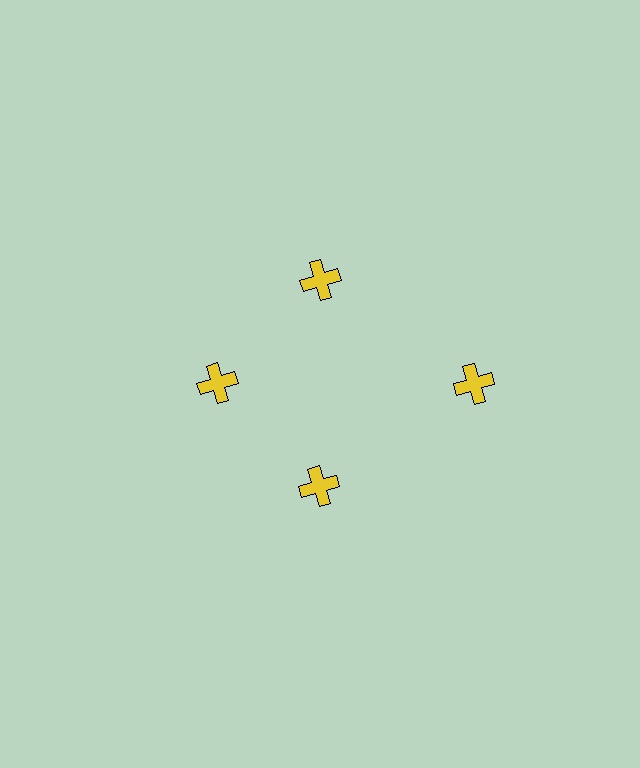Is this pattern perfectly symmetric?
No. The 4 yellow crosses are arranged in a ring, but one element near the 3 o'clock position is pushed outward from the center, breaking the 4-fold rotational symmetry.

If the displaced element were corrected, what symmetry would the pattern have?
It would have 4-fold rotational symmetry — the pattern would map onto itself every 90 degrees.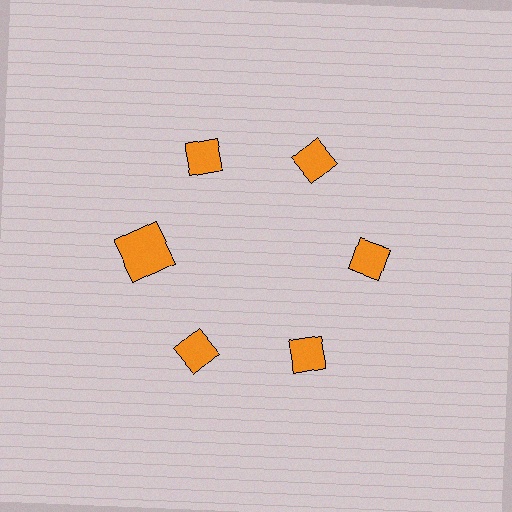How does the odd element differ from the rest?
It has a different shape: square instead of diamond.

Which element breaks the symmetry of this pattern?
The orange square at roughly the 9 o'clock position breaks the symmetry. All other shapes are orange diamonds.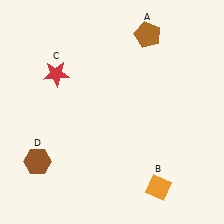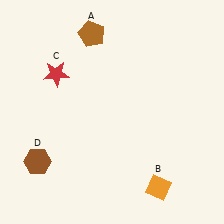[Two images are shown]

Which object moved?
The brown pentagon (A) moved left.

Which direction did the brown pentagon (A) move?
The brown pentagon (A) moved left.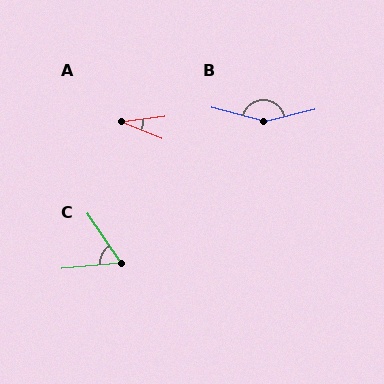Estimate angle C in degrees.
Approximately 61 degrees.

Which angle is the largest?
B, at approximately 151 degrees.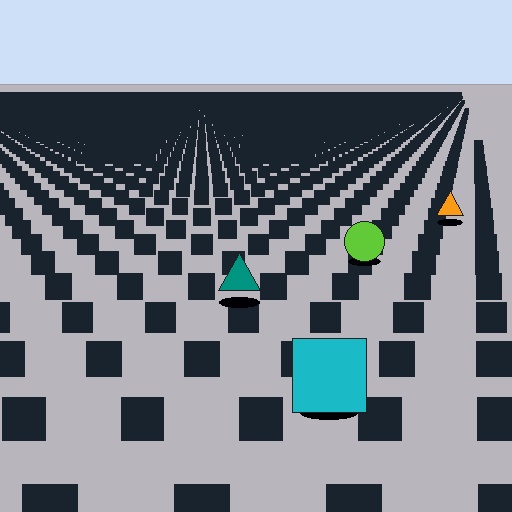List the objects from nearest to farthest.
From nearest to farthest: the cyan square, the teal triangle, the lime circle, the orange triangle.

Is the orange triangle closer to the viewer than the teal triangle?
No. The teal triangle is closer — you can tell from the texture gradient: the ground texture is coarser near it.